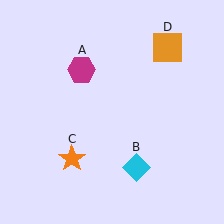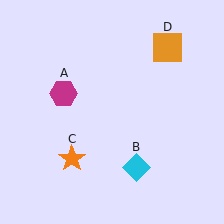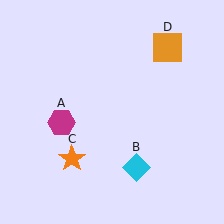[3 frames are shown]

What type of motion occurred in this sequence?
The magenta hexagon (object A) rotated counterclockwise around the center of the scene.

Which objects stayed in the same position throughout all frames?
Cyan diamond (object B) and orange star (object C) and orange square (object D) remained stationary.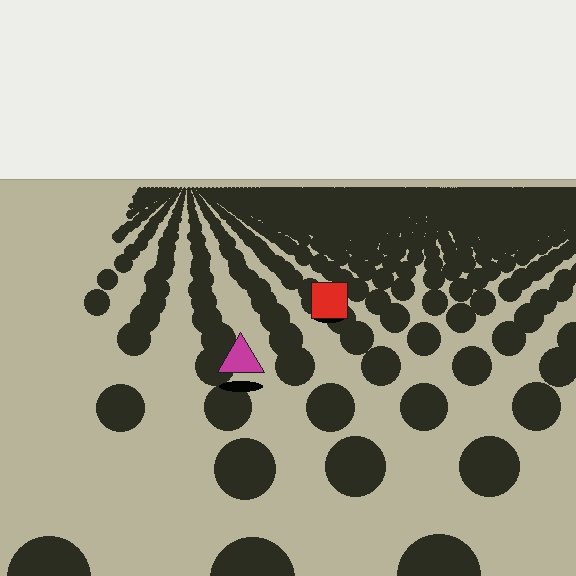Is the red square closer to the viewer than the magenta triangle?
No. The magenta triangle is closer — you can tell from the texture gradient: the ground texture is coarser near it.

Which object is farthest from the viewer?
The red square is farthest from the viewer. It appears smaller and the ground texture around it is denser.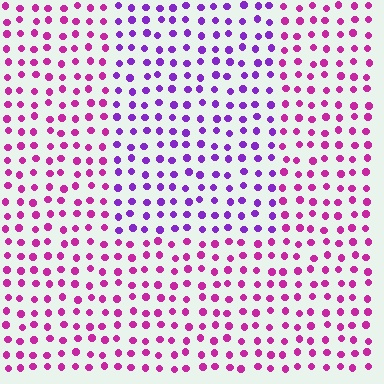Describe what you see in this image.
The image is filled with small magenta elements in a uniform arrangement. A rectangle-shaped region is visible where the elements are tinted to a slightly different hue, forming a subtle color boundary.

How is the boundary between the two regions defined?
The boundary is defined purely by a slight shift in hue (about 38 degrees). Spacing, size, and orientation are identical on both sides.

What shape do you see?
I see a rectangle.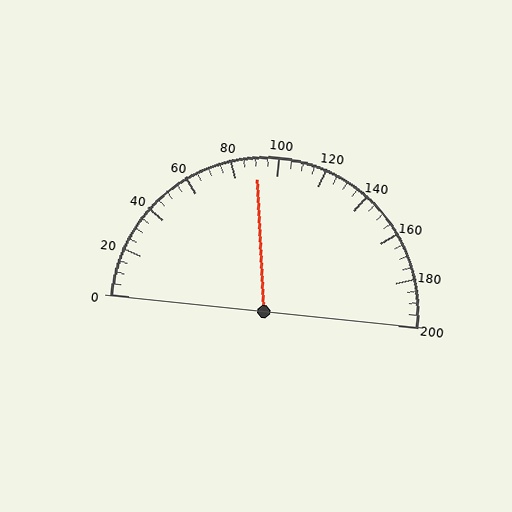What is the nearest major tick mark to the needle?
The nearest major tick mark is 80.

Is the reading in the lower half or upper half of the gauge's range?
The reading is in the lower half of the range (0 to 200).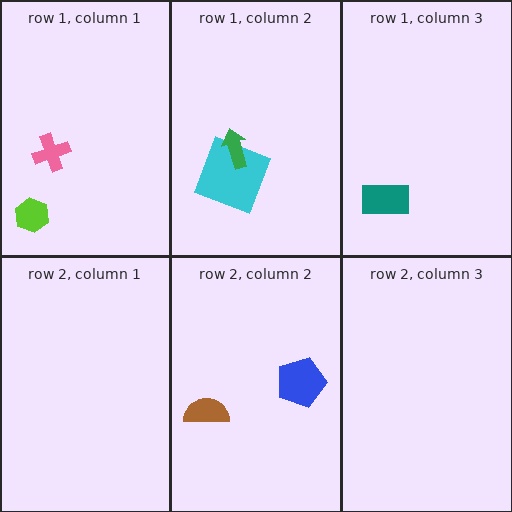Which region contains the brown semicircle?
The row 2, column 2 region.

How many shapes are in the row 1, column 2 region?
2.